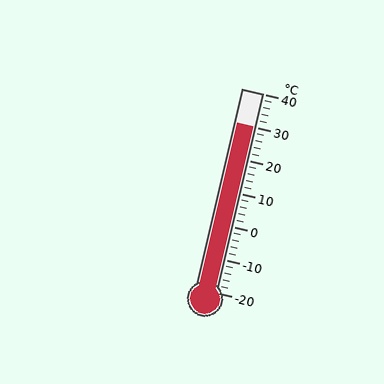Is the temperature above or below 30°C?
The temperature is at 30°C.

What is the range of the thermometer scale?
The thermometer scale ranges from -20°C to 40°C.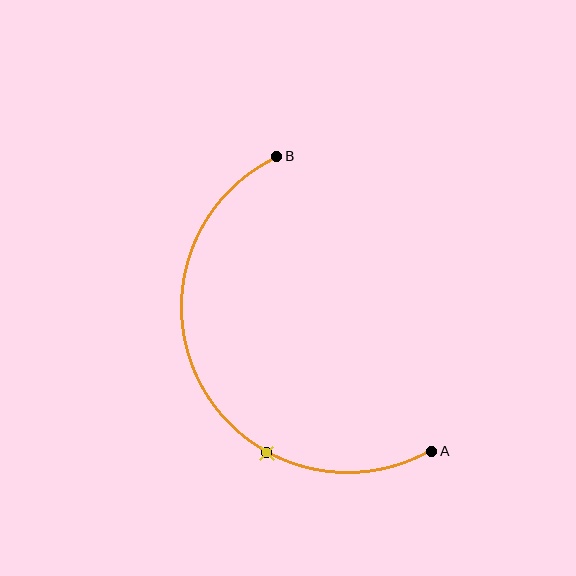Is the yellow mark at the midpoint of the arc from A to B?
No. The yellow mark lies on the arc but is closer to endpoint A. The arc midpoint would be at the point on the curve equidistant along the arc from both A and B.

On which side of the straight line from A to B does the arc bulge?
The arc bulges to the left of the straight line connecting A and B.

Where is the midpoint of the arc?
The arc midpoint is the point on the curve farthest from the straight line joining A and B. It sits to the left of that line.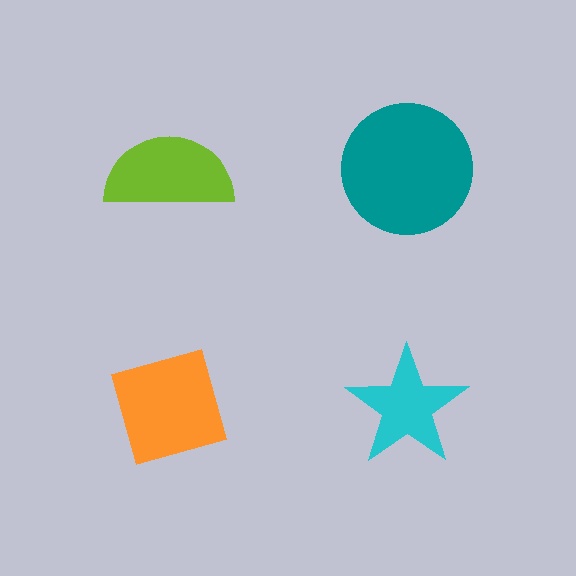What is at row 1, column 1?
A lime semicircle.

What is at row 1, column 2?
A teal circle.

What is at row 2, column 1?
An orange diamond.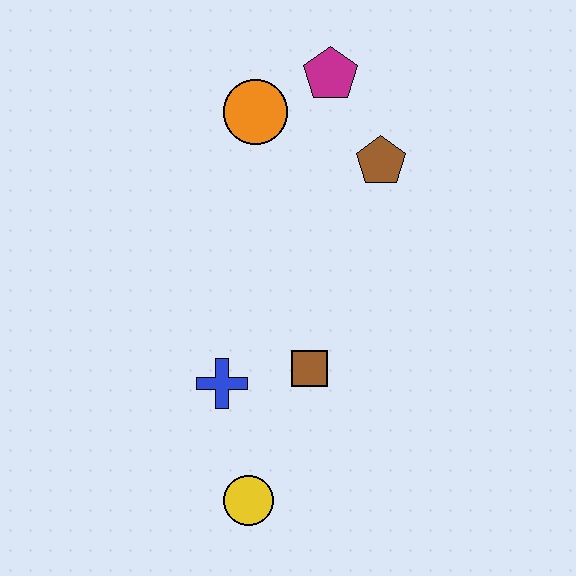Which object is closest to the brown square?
The blue cross is closest to the brown square.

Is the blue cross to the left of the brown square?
Yes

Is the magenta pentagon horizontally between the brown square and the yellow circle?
No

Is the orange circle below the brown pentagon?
No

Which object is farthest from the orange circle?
The yellow circle is farthest from the orange circle.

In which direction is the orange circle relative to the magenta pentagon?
The orange circle is to the left of the magenta pentagon.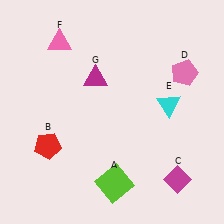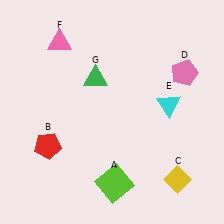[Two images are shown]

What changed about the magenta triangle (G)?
In Image 1, G is magenta. In Image 2, it changed to green.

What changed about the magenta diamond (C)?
In Image 1, C is magenta. In Image 2, it changed to yellow.